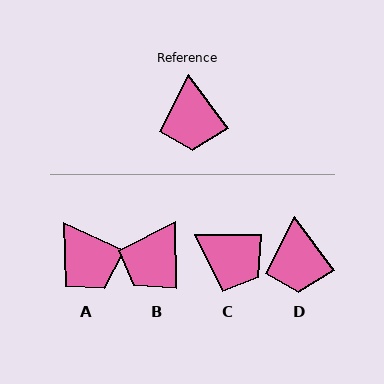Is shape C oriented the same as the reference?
No, it is off by about 53 degrees.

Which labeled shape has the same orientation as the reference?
D.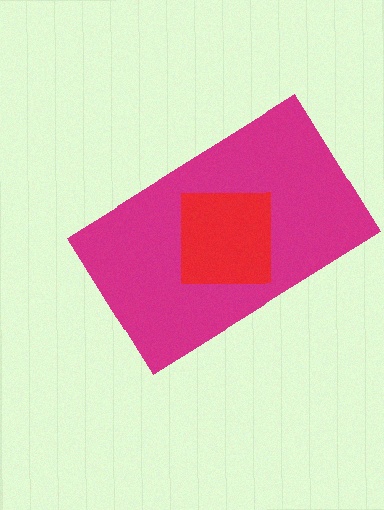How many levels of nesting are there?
2.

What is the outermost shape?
The magenta rectangle.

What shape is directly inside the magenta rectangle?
The red square.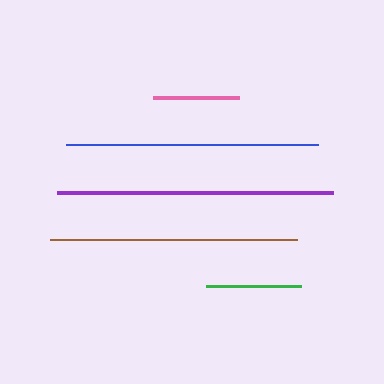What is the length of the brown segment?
The brown segment is approximately 247 pixels long.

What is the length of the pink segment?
The pink segment is approximately 86 pixels long.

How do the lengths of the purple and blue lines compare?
The purple and blue lines are approximately the same length.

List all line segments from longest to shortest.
From longest to shortest: purple, blue, brown, green, pink.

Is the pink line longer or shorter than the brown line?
The brown line is longer than the pink line.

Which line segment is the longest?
The purple line is the longest at approximately 276 pixels.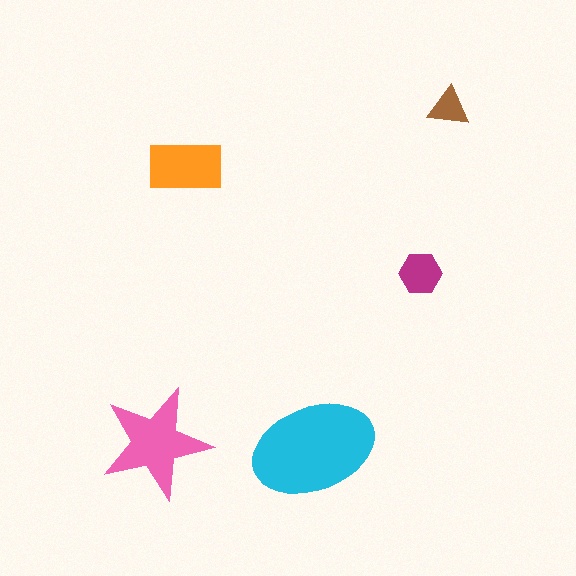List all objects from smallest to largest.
The brown triangle, the magenta hexagon, the orange rectangle, the pink star, the cyan ellipse.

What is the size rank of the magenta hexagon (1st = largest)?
4th.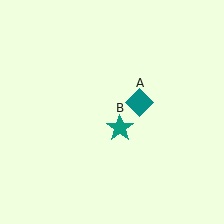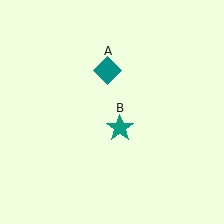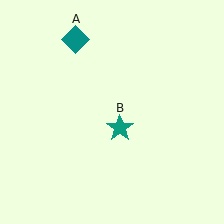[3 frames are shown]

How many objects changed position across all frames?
1 object changed position: teal diamond (object A).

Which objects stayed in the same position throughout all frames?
Teal star (object B) remained stationary.